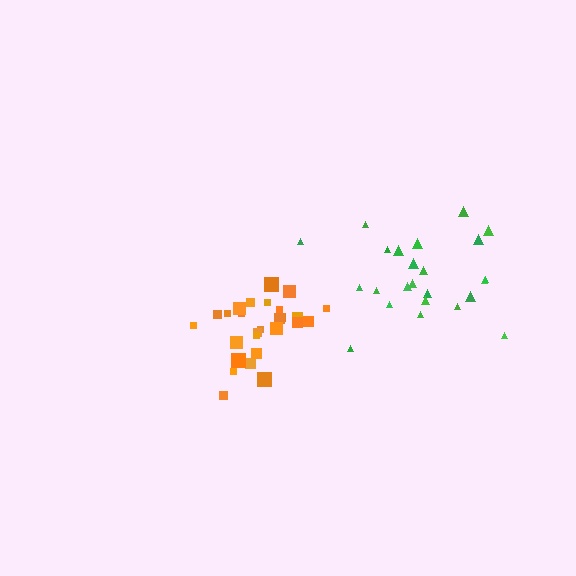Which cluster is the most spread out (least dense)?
Green.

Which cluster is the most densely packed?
Orange.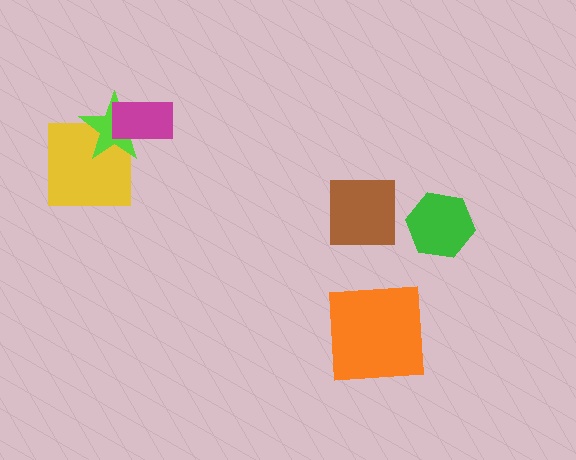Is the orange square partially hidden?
No, no other shape covers it.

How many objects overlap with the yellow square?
1 object overlaps with the yellow square.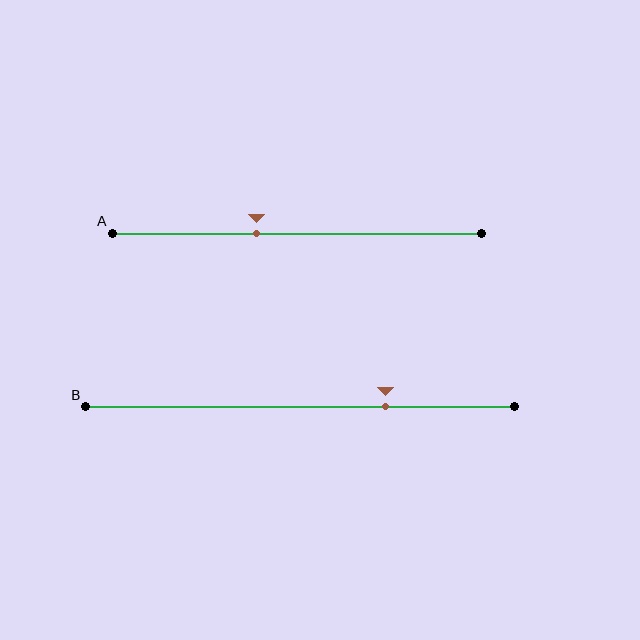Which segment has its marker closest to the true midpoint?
Segment A has its marker closest to the true midpoint.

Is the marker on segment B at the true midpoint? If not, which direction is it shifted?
No, the marker on segment B is shifted to the right by about 20% of the segment length.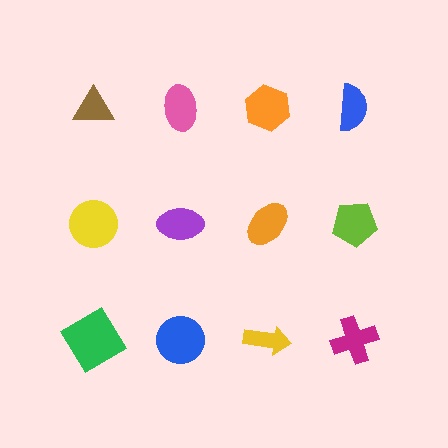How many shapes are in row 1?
4 shapes.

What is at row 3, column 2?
A blue circle.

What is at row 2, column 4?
A lime pentagon.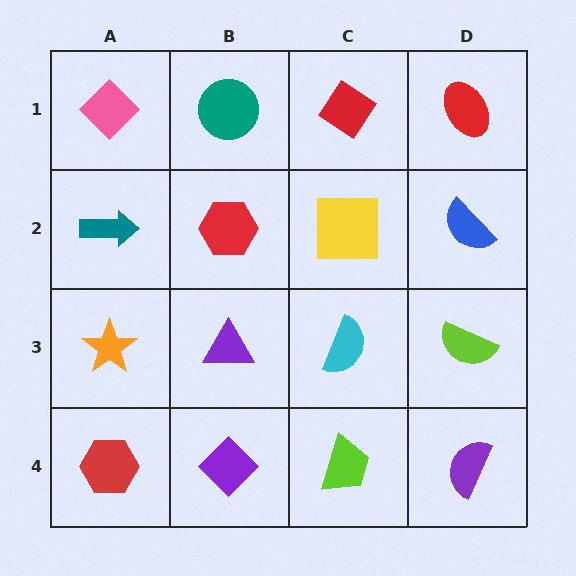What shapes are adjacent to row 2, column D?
A red ellipse (row 1, column D), a lime semicircle (row 3, column D), a yellow square (row 2, column C).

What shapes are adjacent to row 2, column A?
A pink diamond (row 1, column A), an orange star (row 3, column A), a red hexagon (row 2, column B).